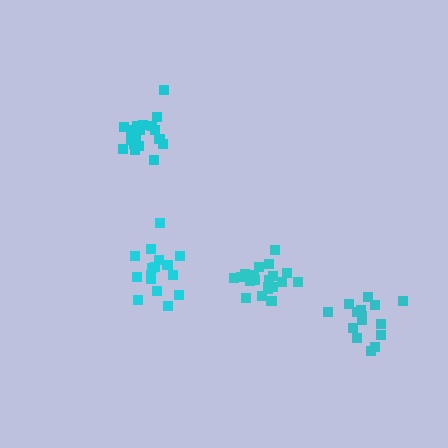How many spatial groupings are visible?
There are 4 spatial groupings.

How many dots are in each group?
Group 1: 16 dots, Group 2: 15 dots, Group 3: 19 dots, Group 4: 20 dots (70 total).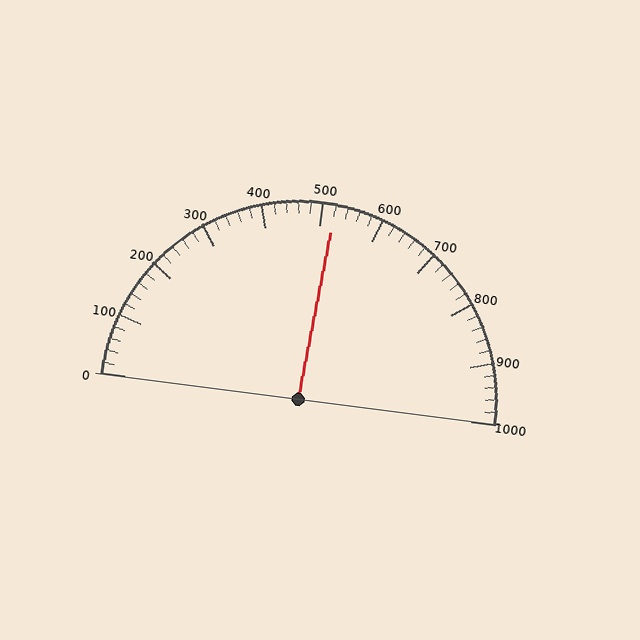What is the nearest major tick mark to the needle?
The nearest major tick mark is 500.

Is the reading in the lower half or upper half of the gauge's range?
The reading is in the upper half of the range (0 to 1000).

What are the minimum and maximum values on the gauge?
The gauge ranges from 0 to 1000.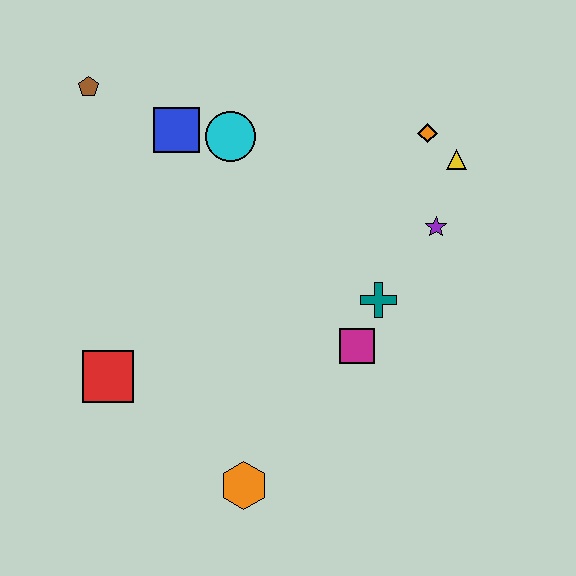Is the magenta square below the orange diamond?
Yes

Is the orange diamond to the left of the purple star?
Yes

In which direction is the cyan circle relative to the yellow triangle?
The cyan circle is to the left of the yellow triangle.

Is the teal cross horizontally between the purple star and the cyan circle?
Yes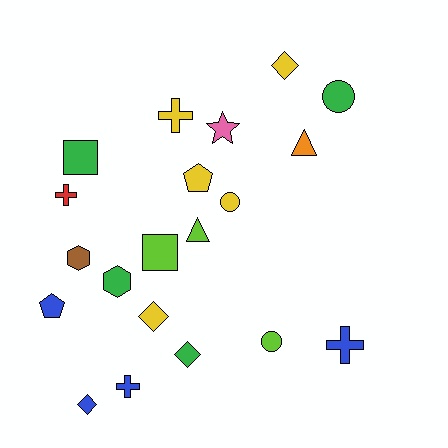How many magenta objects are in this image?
There are no magenta objects.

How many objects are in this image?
There are 20 objects.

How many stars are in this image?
There is 1 star.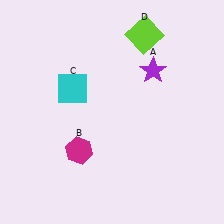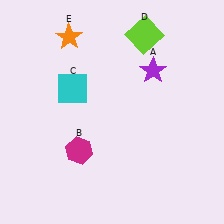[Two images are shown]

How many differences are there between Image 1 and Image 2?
There is 1 difference between the two images.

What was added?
An orange star (E) was added in Image 2.